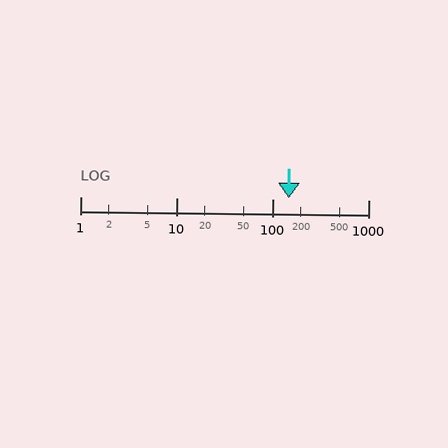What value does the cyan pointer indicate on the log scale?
The pointer indicates approximately 150.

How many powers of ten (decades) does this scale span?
The scale spans 3 decades, from 1 to 1000.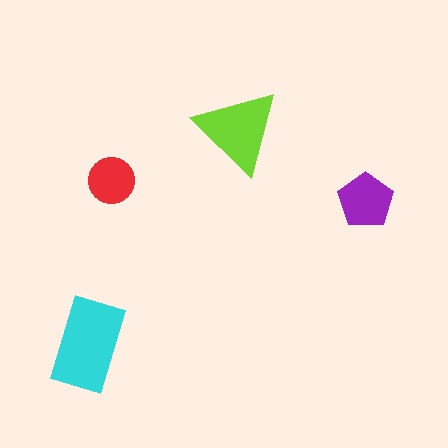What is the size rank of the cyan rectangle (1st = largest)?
1st.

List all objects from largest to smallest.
The cyan rectangle, the lime triangle, the purple pentagon, the red circle.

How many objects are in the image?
There are 4 objects in the image.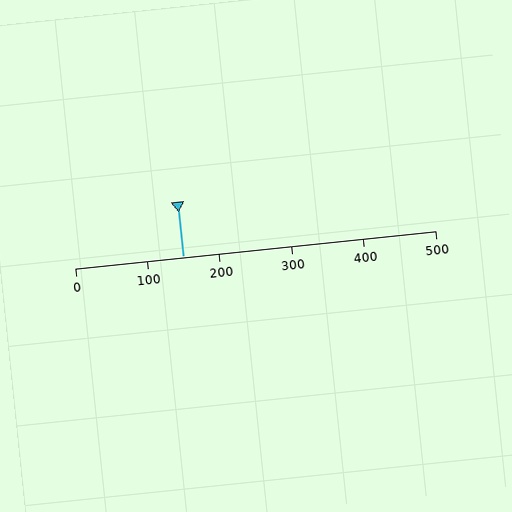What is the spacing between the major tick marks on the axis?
The major ticks are spaced 100 apart.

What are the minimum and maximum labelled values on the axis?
The axis runs from 0 to 500.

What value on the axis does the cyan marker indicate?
The marker indicates approximately 150.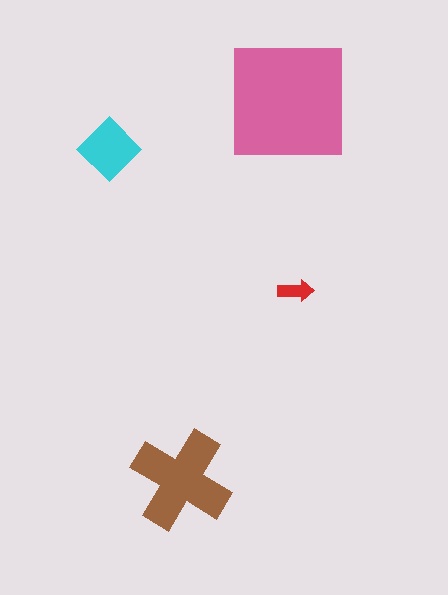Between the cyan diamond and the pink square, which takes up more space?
The pink square.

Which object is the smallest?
The red arrow.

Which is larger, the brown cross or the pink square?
The pink square.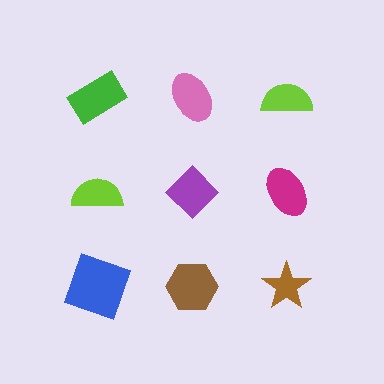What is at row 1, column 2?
A pink ellipse.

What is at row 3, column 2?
A brown hexagon.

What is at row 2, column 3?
A magenta ellipse.